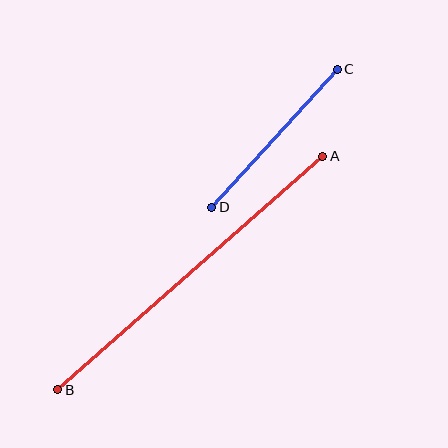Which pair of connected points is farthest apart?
Points A and B are farthest apart.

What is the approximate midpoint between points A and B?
The midpoint is at approximately (190, 273) pixels.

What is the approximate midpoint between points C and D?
The midpoint is at approximately (274, 138) pixels.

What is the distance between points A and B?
The distance is approximately 353 pixels.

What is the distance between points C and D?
The distance is approximately 187 pixels.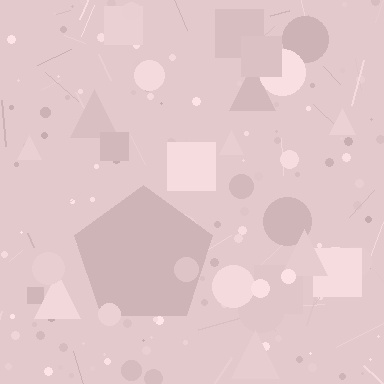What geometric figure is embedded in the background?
A pentagon is embedded in the background.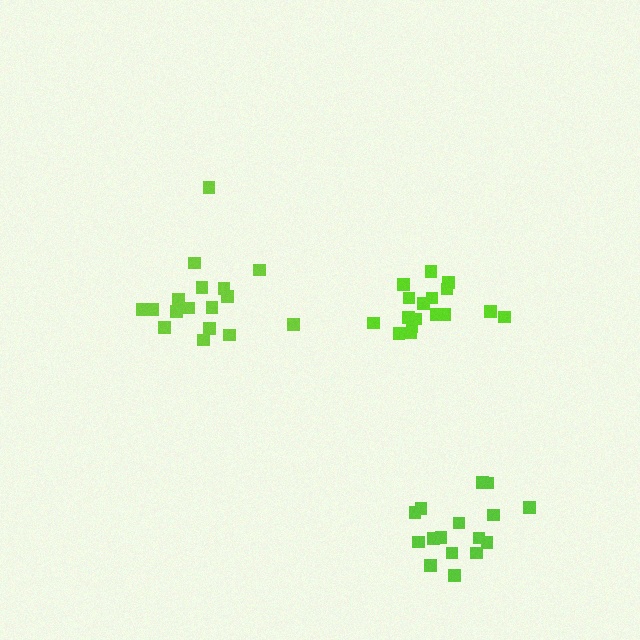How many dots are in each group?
Group 1: 18 dots, Group 2: 16 dots, Group 3: 18 dots (52 total).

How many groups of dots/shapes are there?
There are 3 groups.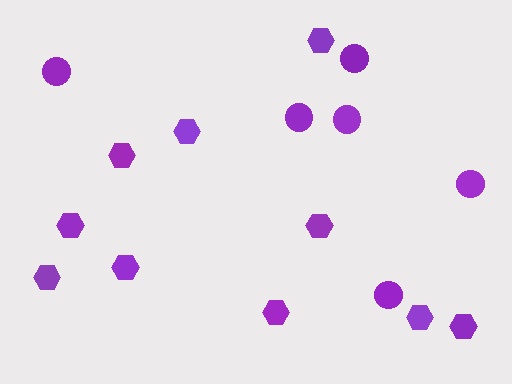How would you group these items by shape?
There are 2 groups: one group of hexagons (10) and one group of circles (6).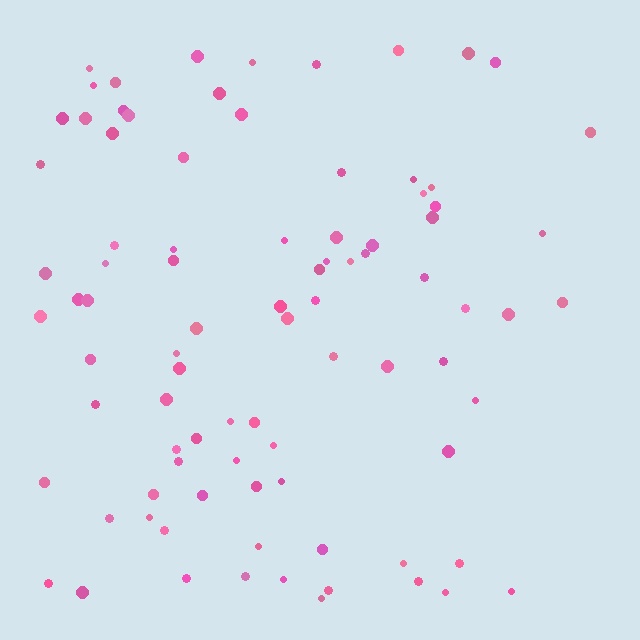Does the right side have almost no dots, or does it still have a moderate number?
Still a moderate number, just noticeably fewer than the left.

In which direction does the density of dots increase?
From right to left, with the left side densest.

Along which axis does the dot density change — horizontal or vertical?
Horizontal.